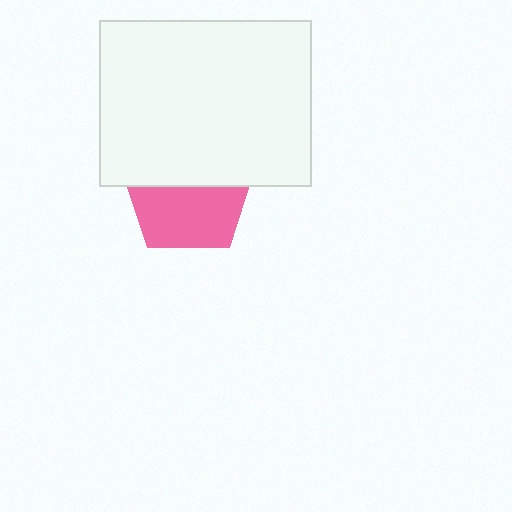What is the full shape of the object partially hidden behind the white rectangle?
The partially hidden object is a pink pentagon.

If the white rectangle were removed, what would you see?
You would see the complete pink pentagon.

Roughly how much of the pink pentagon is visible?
About half of it is visible (roughly 52%).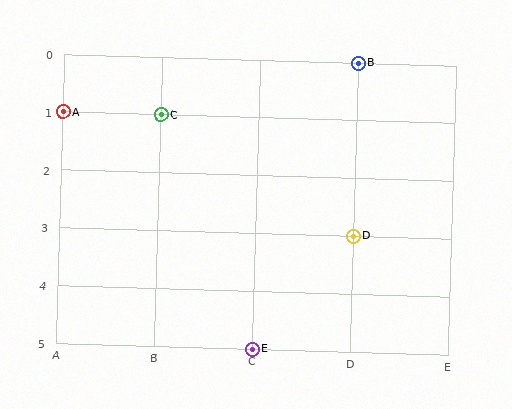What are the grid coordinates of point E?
Point E is at grid coordinates (C, 5).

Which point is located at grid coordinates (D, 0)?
Point B is at (D, 0).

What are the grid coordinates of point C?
Point C is at grid coordinates (B, 1).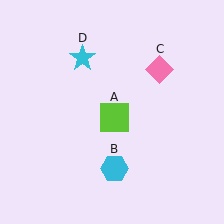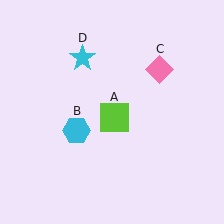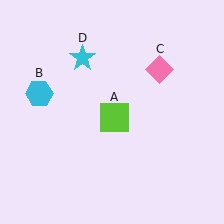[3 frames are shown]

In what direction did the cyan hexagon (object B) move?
The cyan hexagon (object B) moved up and to the left.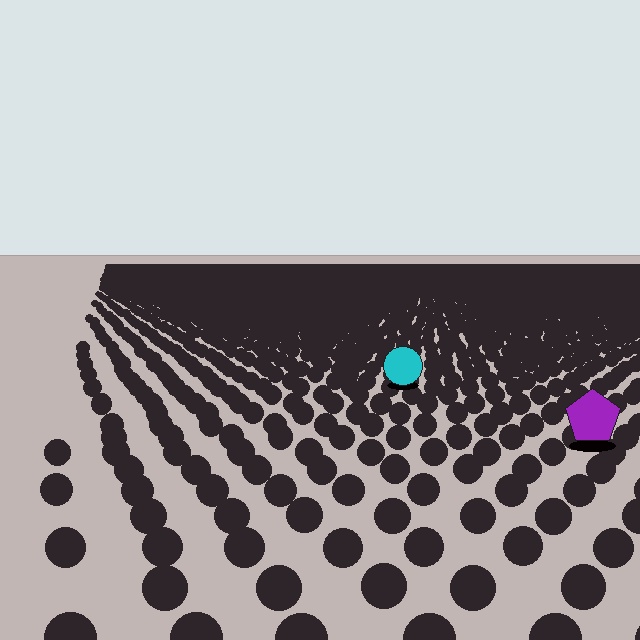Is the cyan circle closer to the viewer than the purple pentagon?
No. The purple pentagon is closer — you can tell from the texture gradient: the ground texture is coarser near it.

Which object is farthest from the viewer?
The cyan circle is farthest from the viewer. It appears smaller and the ground texture around it is denser.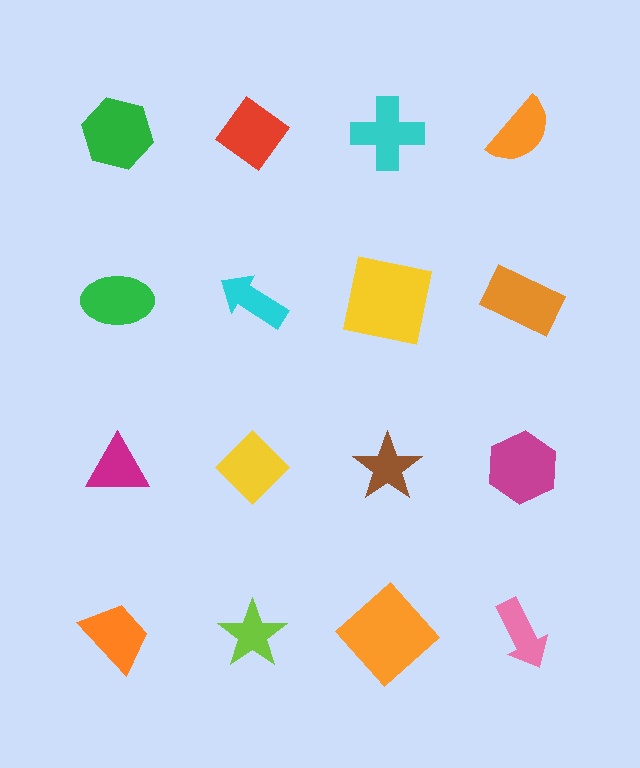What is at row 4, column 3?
An orange diamond.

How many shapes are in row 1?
4 shapes.